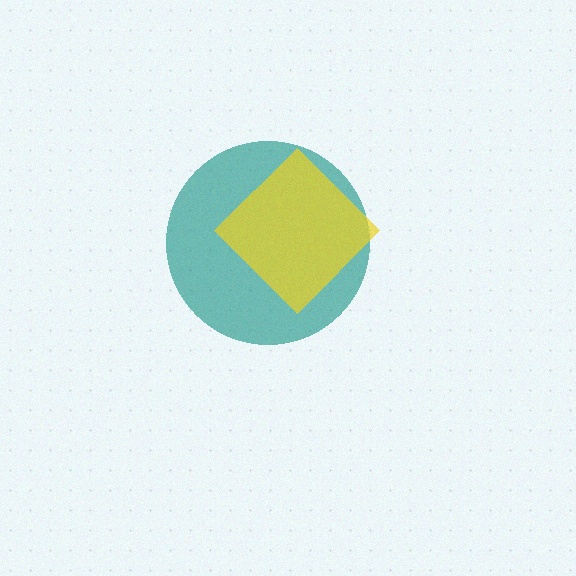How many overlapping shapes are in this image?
There are 2 overlapping shapes in the image.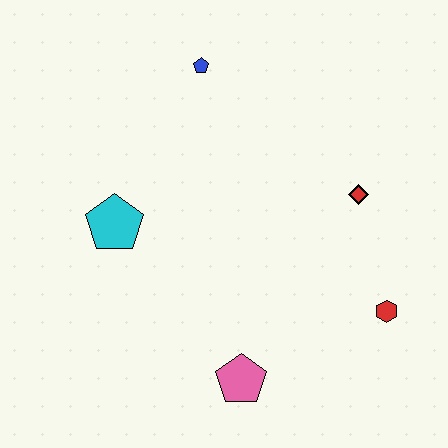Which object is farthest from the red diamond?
The cyan pentagon is farthest from the red diamond.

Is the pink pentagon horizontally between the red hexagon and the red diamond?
No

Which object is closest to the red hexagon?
The red diamond is closest to the red hexagon.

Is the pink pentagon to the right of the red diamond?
No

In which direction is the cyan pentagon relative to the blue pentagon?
The cyan pentagon is below the blue pentagon.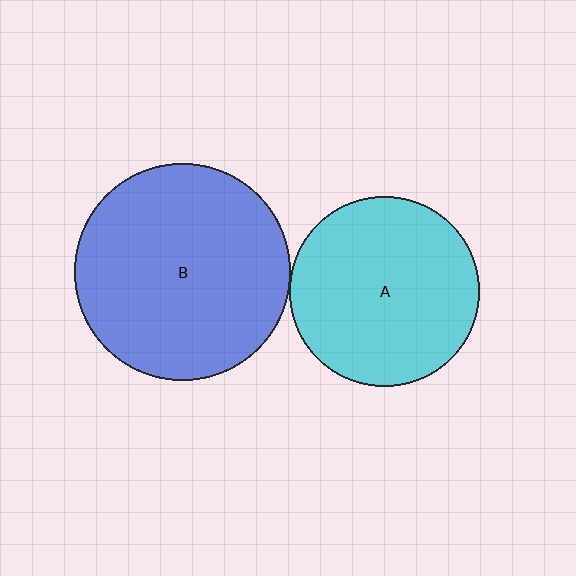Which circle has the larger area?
Circle B (blue).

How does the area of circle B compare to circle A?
Approximately 1.3 times.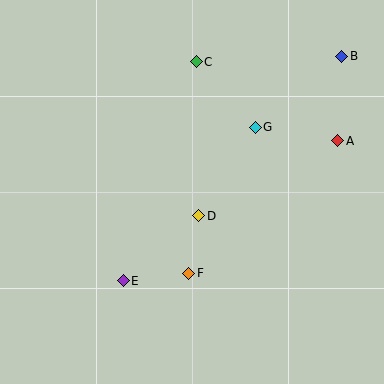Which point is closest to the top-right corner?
Point B is closest to the top-right corner.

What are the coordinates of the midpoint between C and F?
The midpoint between C and F is at (192, 167).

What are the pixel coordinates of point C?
Point C is at (196, 62).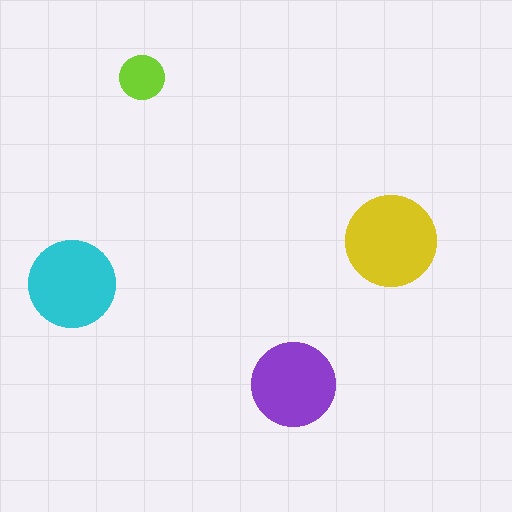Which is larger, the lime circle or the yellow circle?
The yellow one.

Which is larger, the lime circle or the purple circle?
The purple one.